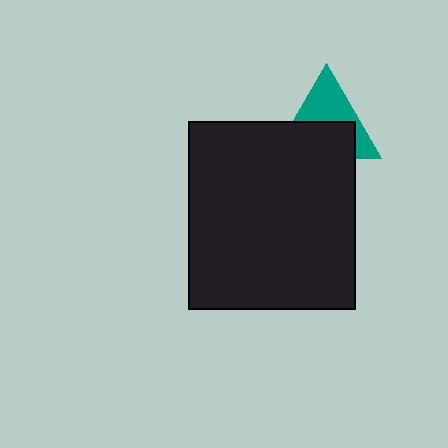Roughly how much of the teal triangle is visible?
About half of it is visible (roughly 48%).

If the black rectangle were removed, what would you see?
You would see the complete teal triangle.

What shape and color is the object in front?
The object in front is a black rectangle.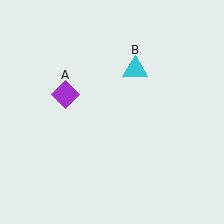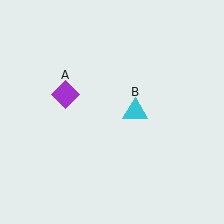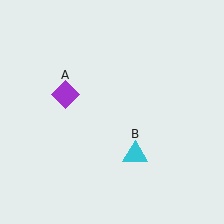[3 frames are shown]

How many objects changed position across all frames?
1 object changed position: cyan triangle (object B).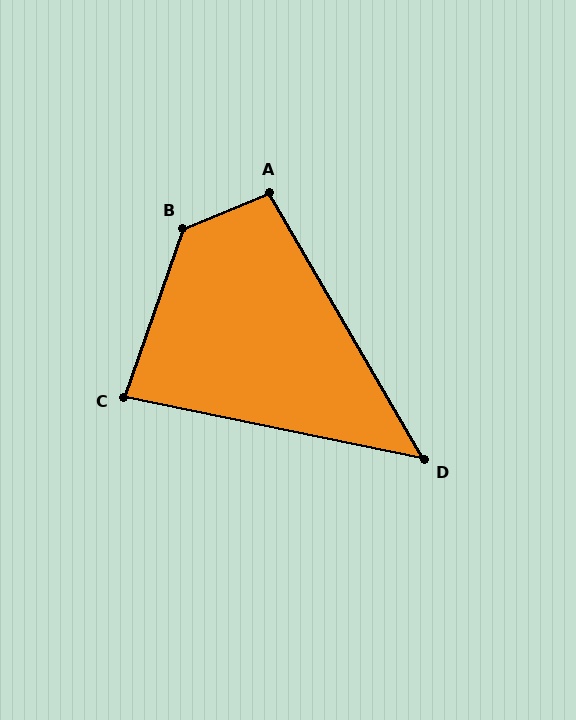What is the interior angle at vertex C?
Approximately 82 degrees (acute).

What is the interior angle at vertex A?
Approximately 98 degrees (obtuse).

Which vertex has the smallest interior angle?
D, at approximately 48 degrees.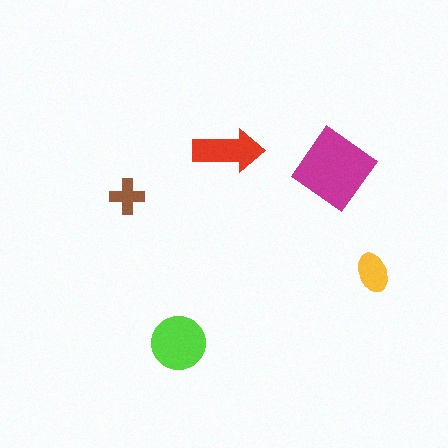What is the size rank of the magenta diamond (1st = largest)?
1st.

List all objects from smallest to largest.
The brown cross, the yellow ellipse, the red arrow, the lime circle, the magenta diamond.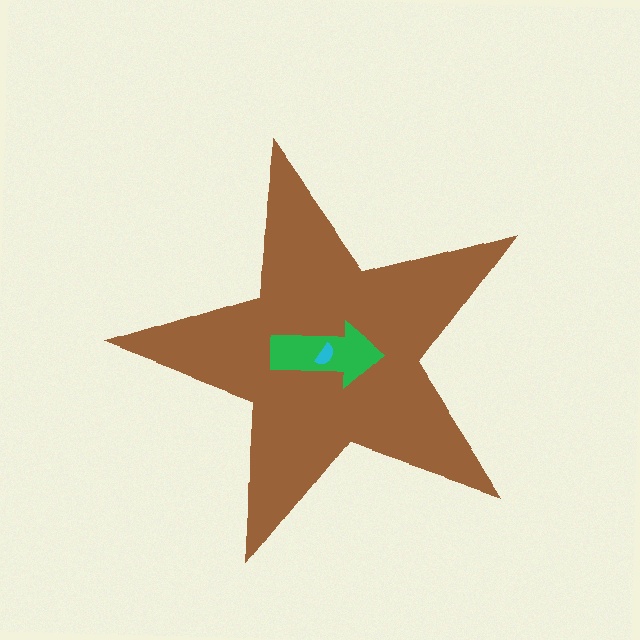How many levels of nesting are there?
3.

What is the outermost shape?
The brown star.